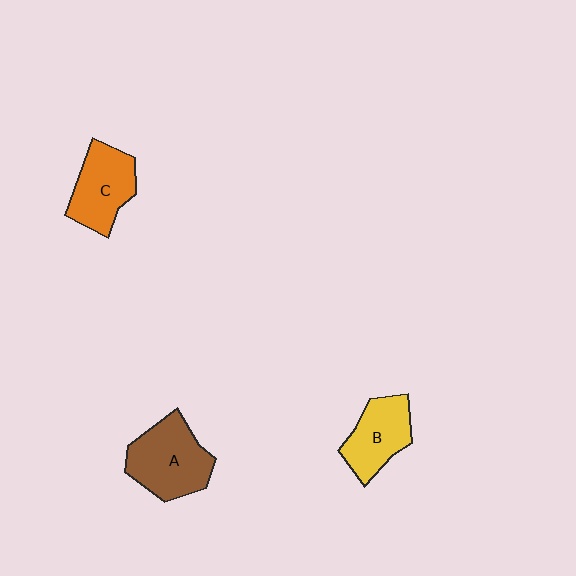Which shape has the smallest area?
Shape B (yellow).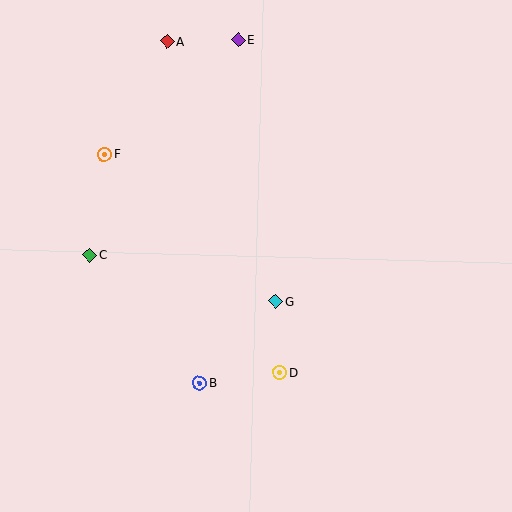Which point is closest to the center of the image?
Point G at (275, 301) is closest to the center.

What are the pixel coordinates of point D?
Point D is at (280, 372).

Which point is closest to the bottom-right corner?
Point D is closest to the bottom-right corner.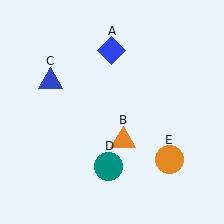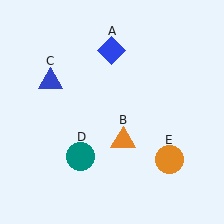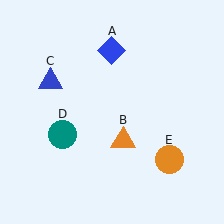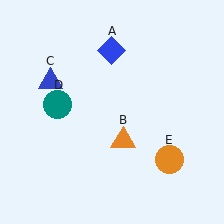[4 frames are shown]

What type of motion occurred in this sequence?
The teal circle (object D) rotated clockwise around the center of the scene.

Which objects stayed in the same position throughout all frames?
Blue diamond (object A) and orange triangle (object B) and blue triangle (object C) and orange circle (object E) remained stationary.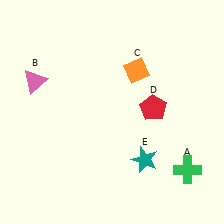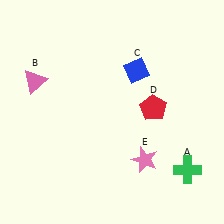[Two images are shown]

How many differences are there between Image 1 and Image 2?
There are 2 differences between the two images.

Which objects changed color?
C changed from orange to blue. E changed from teal to pink.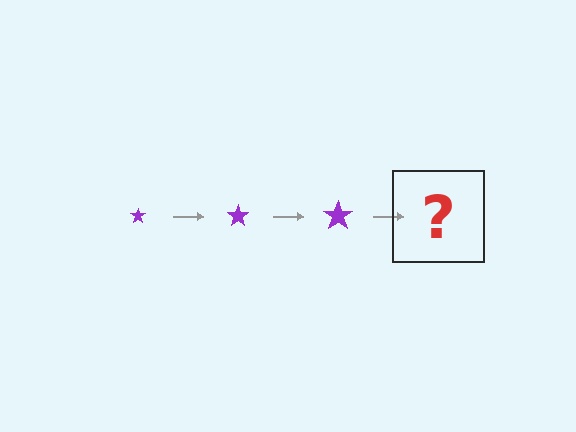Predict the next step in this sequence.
The next step is a purple star, larger than the previous one.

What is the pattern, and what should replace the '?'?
The pattern is that the star gets progressively larger each step. The '?' should be a purple star, larger than the previous one.